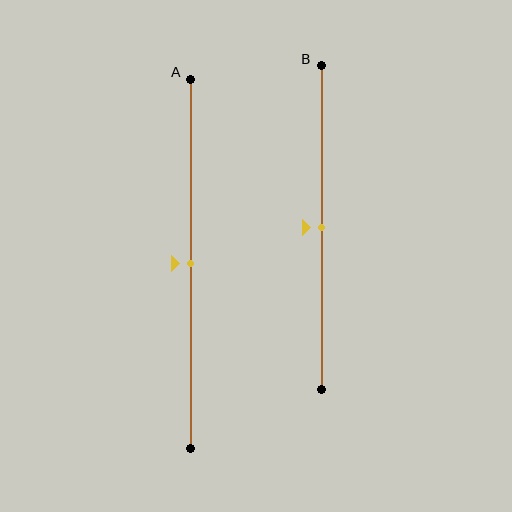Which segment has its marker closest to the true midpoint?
Segment A has its marker closest to the true midpoint.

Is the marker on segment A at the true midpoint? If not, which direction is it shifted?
Yes, the marker on segment A is at the true midpoint.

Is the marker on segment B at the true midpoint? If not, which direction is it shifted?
Yes, the marker on segment B is at the true midpoint.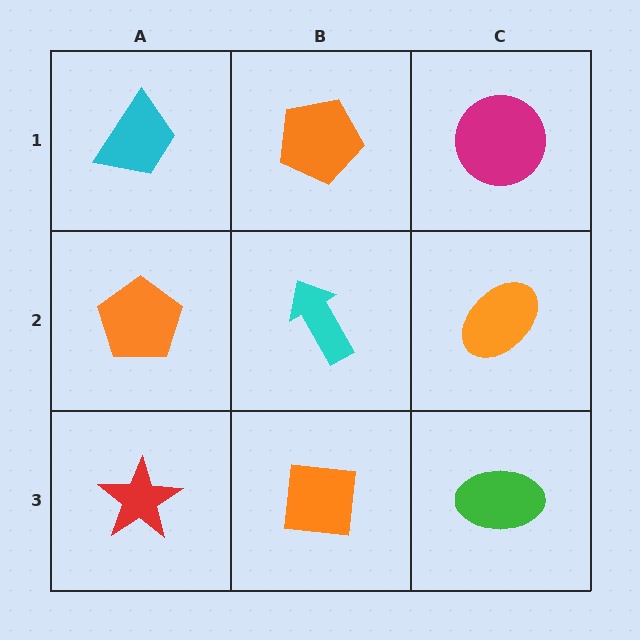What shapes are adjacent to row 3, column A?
An orange pentagon (row 2, column A), an orange square (row 3, column B).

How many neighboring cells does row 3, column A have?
2.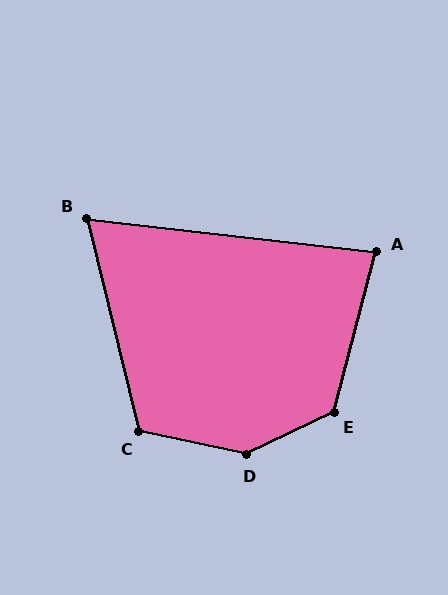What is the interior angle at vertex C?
Approximately 116 degrees (obtuse).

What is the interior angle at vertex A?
Approximately 82 degrees (acute).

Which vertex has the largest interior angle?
D, at approximately 142 degrees.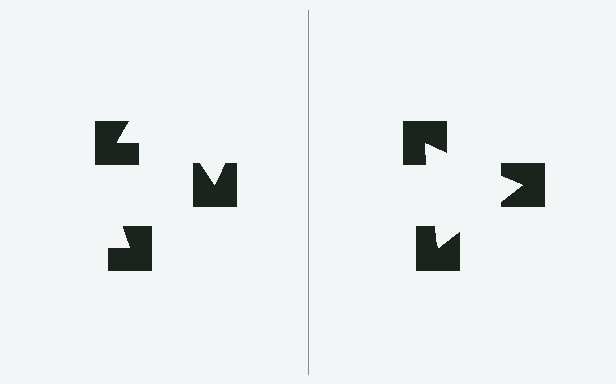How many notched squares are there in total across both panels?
6 — 3 on each side.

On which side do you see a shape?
An illusory triangle appears on the right side. On the left side the wedge cuts are rotated, so no coherent shape forms.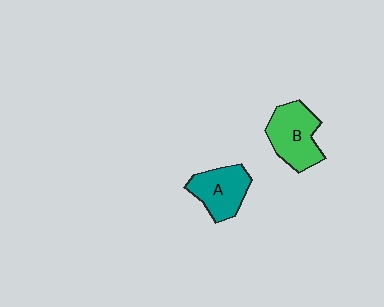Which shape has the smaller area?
Shape A (teal).